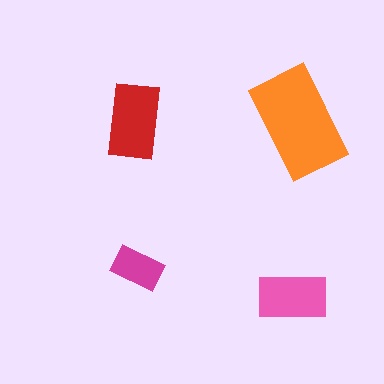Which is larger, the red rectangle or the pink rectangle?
The red one.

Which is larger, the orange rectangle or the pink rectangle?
The orange one.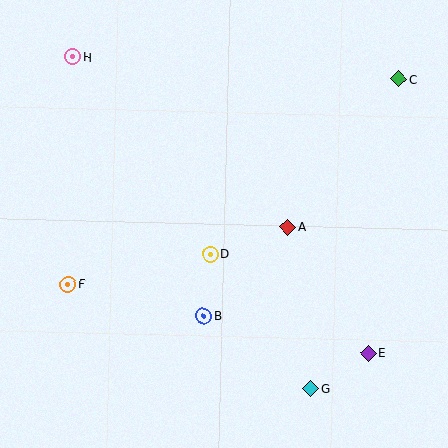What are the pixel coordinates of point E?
Point E is at (368, 353).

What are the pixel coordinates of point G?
Point G is at (311, 388).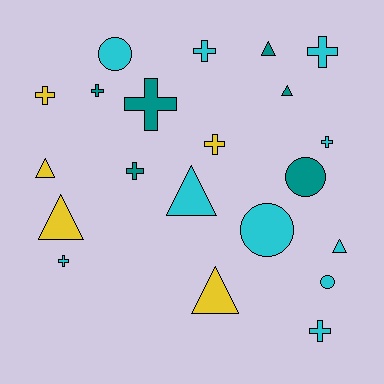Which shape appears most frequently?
Cross, with 10 objects.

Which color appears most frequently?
Cyan, with 10 objects.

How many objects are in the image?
There are 21 objects.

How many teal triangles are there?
There are 2 teal triangles.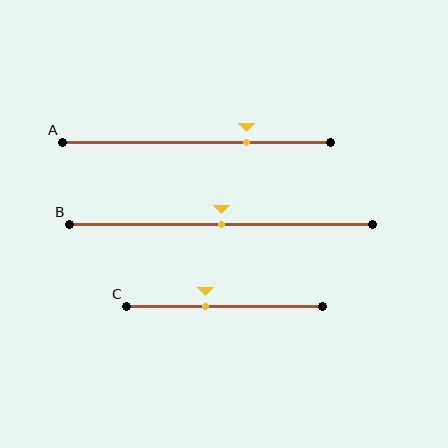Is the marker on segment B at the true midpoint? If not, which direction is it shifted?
Yes, the marker on segment B is at the true midpoint.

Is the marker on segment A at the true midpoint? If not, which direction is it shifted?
No, the marker on segment A is shifted to the right by about 18% of the segment length.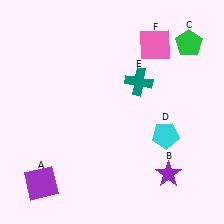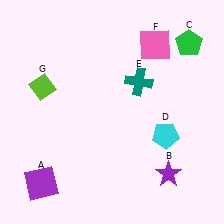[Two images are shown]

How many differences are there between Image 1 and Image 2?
There is 1 difference between the two images.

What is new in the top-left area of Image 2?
A lime diamond (G) was added in the top-left area of Image 2.